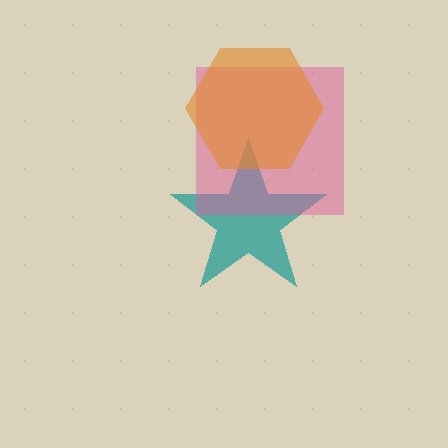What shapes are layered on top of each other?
The layered shapes are: a teal star, a pink square, an orange hexagon.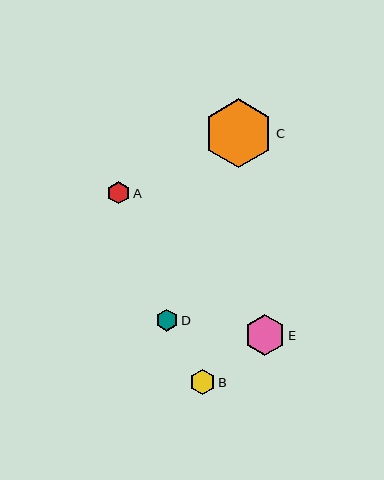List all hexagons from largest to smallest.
From largest to smallest: C, E, B, A, D.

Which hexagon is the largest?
Hexagon C is the largest with a size of approximately 69 pixels.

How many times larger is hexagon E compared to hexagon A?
Hexagon E is approximately 1.8 times the size of hexagon A.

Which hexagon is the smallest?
Hexagon D is the smallest with a size of approximately 22 pixels.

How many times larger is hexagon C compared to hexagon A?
Hexagon C is approximately 3.1 times the size of hexagon A.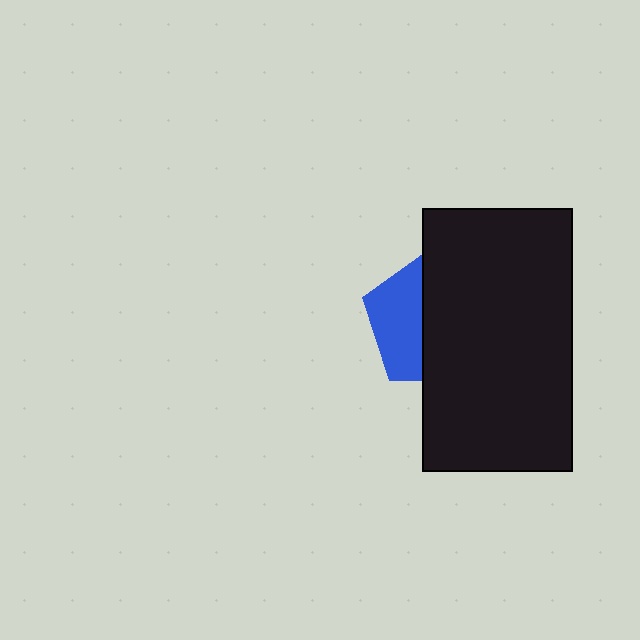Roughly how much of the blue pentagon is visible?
A small part of it is visible (roughly 38%).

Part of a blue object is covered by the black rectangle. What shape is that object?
It is a pentagon.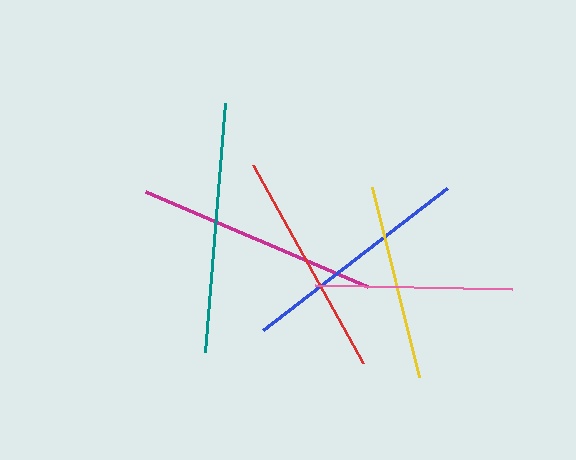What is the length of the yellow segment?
The yellow segment is approximately 196 pixels long.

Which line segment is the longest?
The teal line is the longest at approximately 250 pixels.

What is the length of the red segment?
The red segment is approximately 227 pixels long.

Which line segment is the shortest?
The yellow line is the shortest at approximately 196 pixels.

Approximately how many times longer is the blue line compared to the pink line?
The blue line is approximately 1.2 times the length of the pink line.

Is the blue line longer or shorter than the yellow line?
The blue line is longer than the yellow line.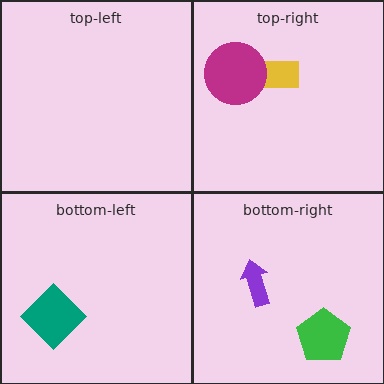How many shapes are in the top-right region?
3.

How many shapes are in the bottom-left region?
1.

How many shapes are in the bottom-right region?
2.